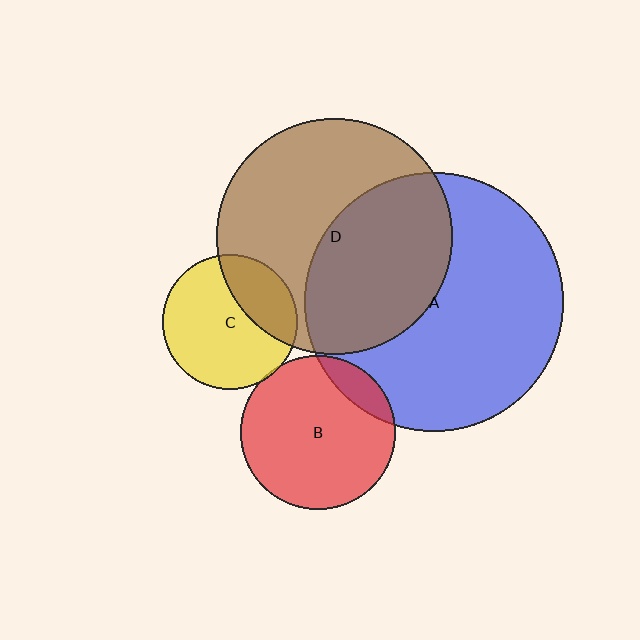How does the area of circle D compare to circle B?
Approximately 2.3 times.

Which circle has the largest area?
Circle A (blue).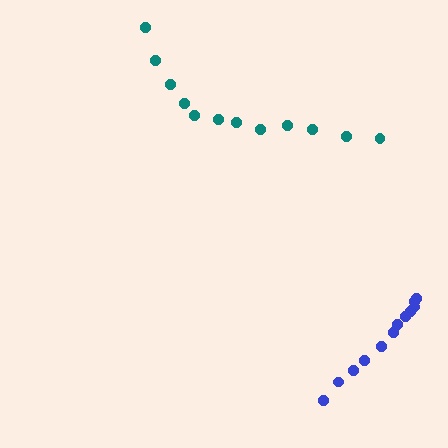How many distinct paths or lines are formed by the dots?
There are 2 distinct paths.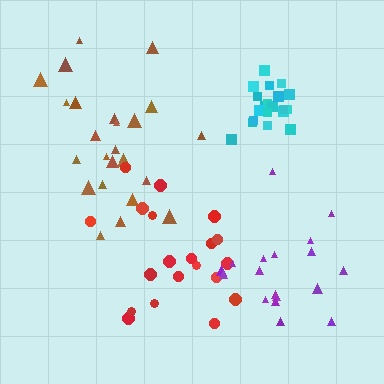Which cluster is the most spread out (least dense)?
Brown.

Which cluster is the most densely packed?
Cyan.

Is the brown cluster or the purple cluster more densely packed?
Purple.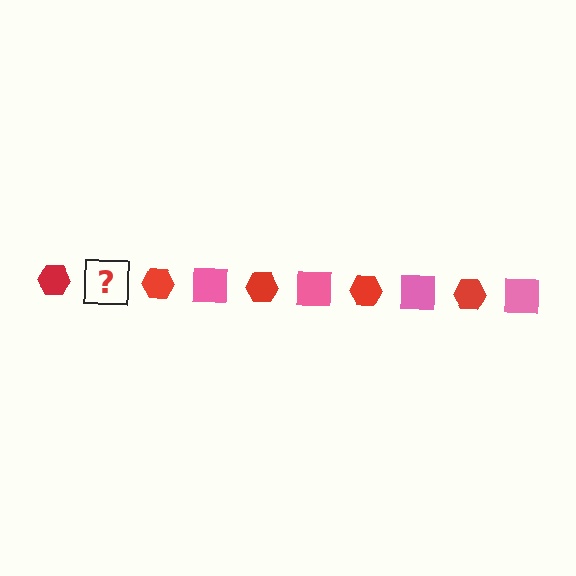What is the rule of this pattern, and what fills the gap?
The rule is that the pattern alternates between red hexagon and pink square. The gap should be filled with a pink square.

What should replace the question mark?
The question mark should be replaced with a pink square.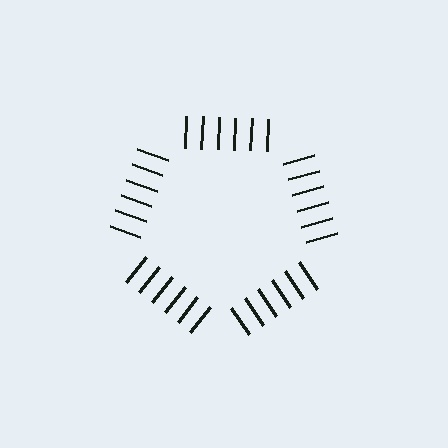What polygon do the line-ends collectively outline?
An illusory pentagon — the line segments terminate on its edges but no continuous stroke is drawn.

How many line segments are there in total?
30 — 6 along each of the 5 edges.